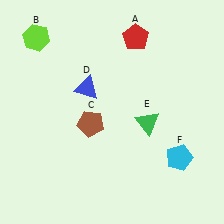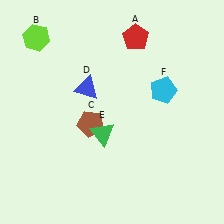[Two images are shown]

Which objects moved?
The objects that moved are: the green triangle (E), the cyan pentagon (F).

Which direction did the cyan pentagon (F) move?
The cyan pentagon (F) moved up.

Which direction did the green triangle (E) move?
The green triangle (E) moved left.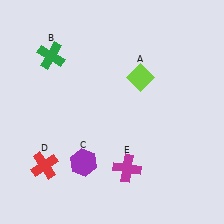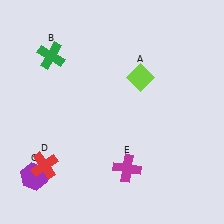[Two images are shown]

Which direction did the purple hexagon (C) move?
The purple hexagon (C) moved left.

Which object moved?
The purple hexagon (C) moved left.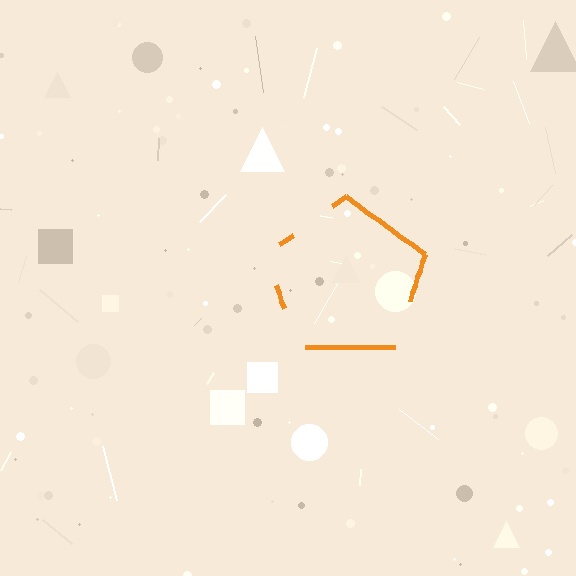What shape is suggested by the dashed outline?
The dashed outline suggests a pentagon.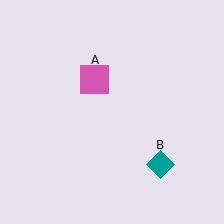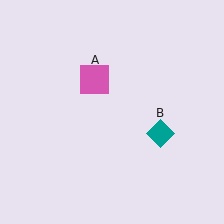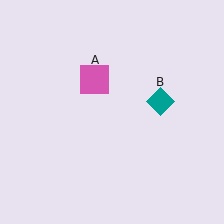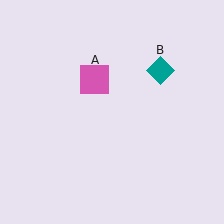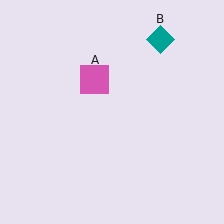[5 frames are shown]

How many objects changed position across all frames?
1 object changed position: teal diamond (object B).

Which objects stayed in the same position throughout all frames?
Pink square (object A) remained stationary.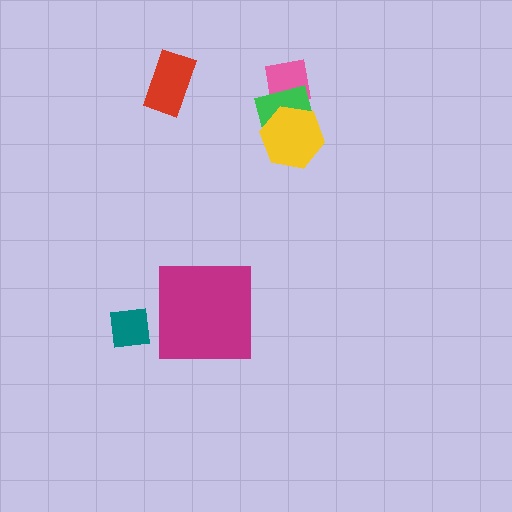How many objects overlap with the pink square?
1 object overlaps with the pink square.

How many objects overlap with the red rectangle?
0 objects overlap with the red rectangle.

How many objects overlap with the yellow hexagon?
1 object overlaps with the yellow hexagon.